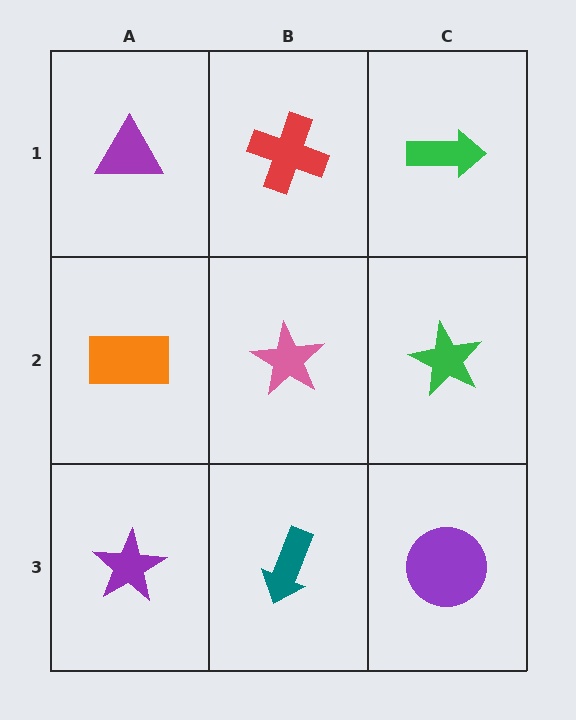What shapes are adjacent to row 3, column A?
An orange rectangle (row 2, column A), a teal arrow (row 3, column B).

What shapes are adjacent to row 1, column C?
A green star (row 2, column C), a red cross (row 1, column B).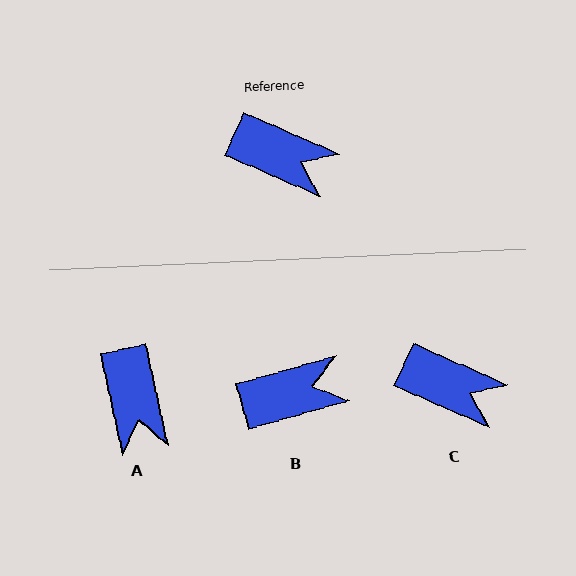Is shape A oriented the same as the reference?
No, it is off by about 54 degrees.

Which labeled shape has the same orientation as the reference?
C.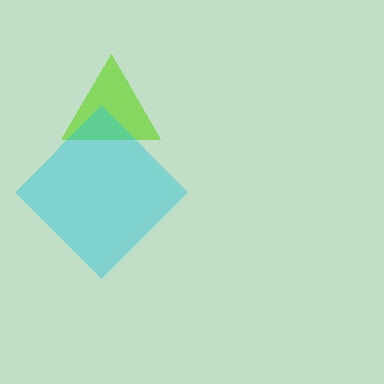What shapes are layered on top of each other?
The layered shapes are: a lime triangle, a cyan diamond.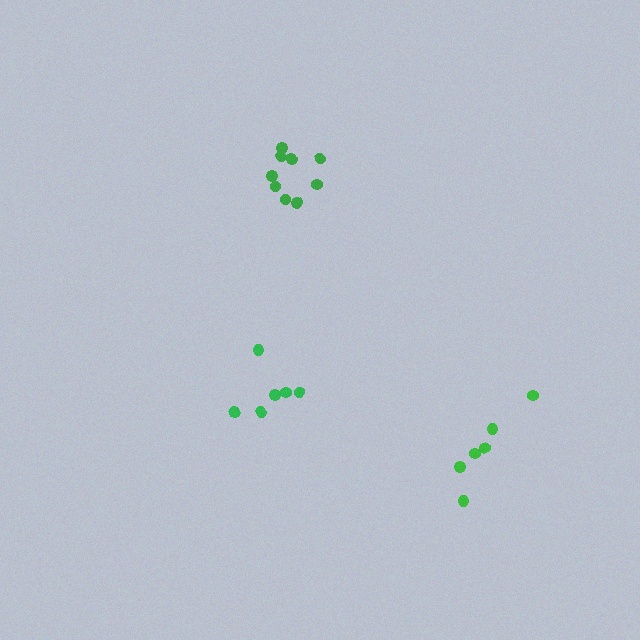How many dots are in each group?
Group 1: 6 dots, Group 2: 9 dots, Group 3: 6 dots (21 total).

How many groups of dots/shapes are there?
There are 3 groups.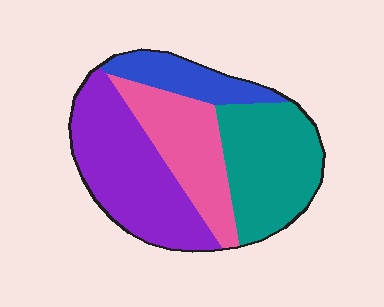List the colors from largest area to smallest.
From largest to smallest: purple, teal, pink, blue.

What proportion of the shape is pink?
Pink takes up less than a quarter of the shape.